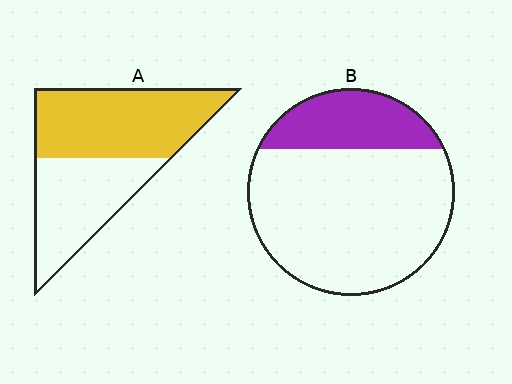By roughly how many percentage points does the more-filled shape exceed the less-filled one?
By roughly 30 percentage points (A over B).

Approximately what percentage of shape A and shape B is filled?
A is approximately 55% and B is approximately 25%.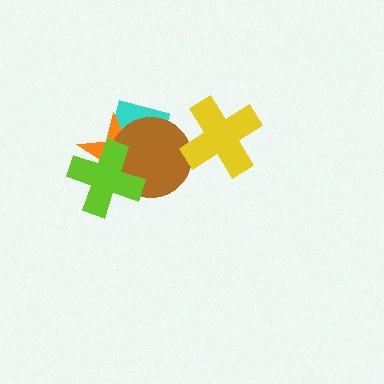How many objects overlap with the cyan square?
3 objects overlap with the cyan square.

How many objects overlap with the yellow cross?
0 objects overlap with the yellow cross.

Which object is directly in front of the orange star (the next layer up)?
The brown circle is directly in front of the orange star.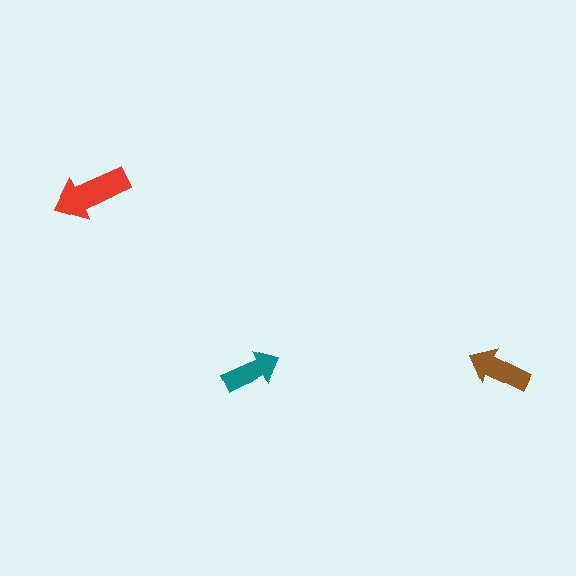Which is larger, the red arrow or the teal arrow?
The red one.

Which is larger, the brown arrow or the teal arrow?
The brown one.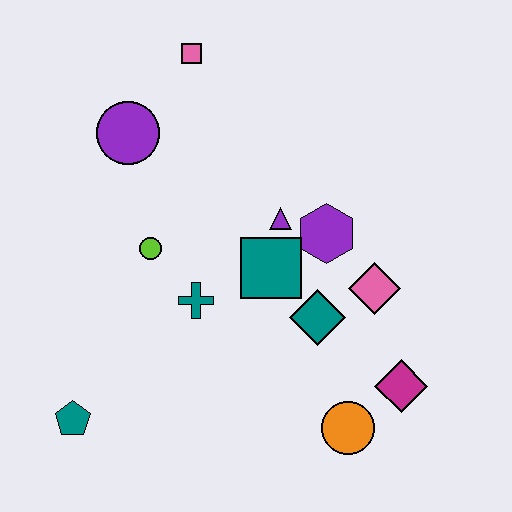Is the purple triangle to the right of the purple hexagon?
No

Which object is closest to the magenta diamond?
The orange circle is closest to the magenta diamond.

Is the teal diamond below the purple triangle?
Yes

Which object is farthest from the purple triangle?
The teal pentagon is farthest from the purple triangle.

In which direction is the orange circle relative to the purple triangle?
The orange circle is below the purple triangle.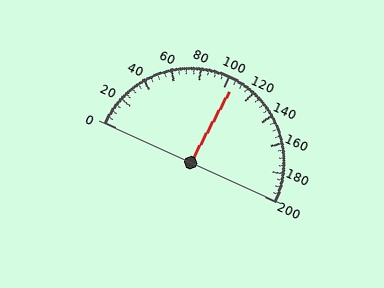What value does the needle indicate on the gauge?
The needle indicates approximately 105.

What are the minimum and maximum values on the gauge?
The gauge ranges from 0 to 200.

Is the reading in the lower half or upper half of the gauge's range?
The reading is in the upper half of the range (0 to 200).